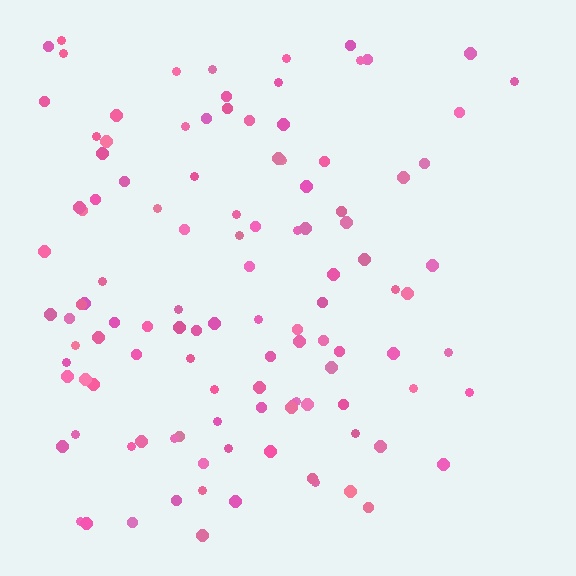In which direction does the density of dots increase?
From right to left, with the left side densest.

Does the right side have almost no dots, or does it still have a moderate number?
Still a moderate number, just noticeably fewer than the left.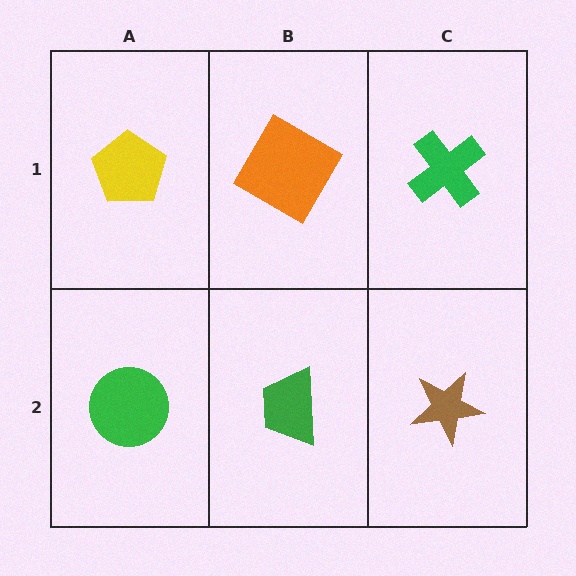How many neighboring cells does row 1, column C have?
2.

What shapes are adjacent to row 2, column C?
A green cross (row 1, column C), a green trapezoid (row 2, column B).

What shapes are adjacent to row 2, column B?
An orange square (row 1, column B), a green circle (row 2, column A), a brown star (row 2, column C).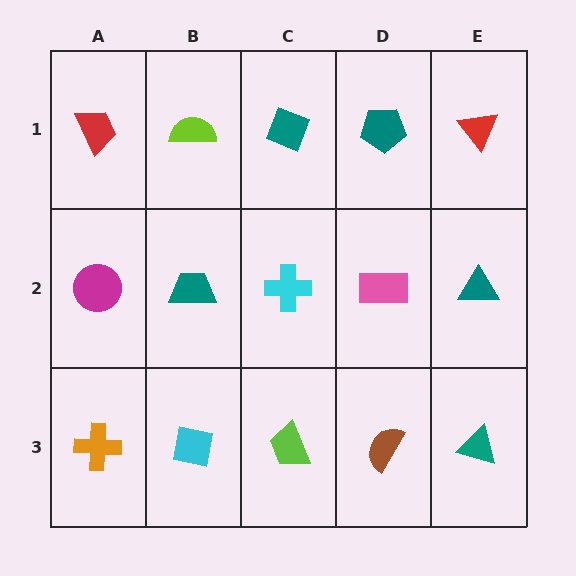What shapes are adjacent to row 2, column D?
A teal pentagon (row 1, column D), a brown semicircle (row 3, column D), a cyan cross (row 2, column C), a teal triangle (row 2, column E).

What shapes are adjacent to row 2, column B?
A lime semicircle (row 1, column B), a cyan square (row 3, column B), a magenta circle (row 2, column A), a cyan cross (row 2, column C).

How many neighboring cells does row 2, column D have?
4.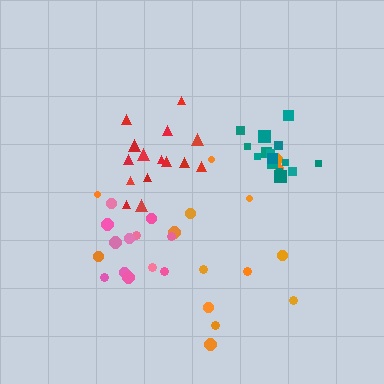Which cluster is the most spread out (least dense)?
Orange.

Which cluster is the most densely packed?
Teal.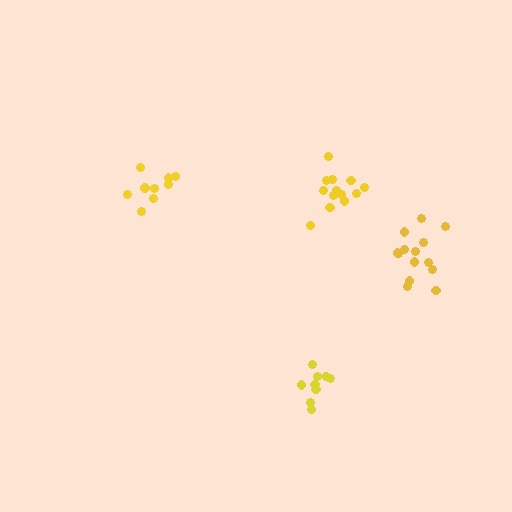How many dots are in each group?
Group 1: 14 dots, Group 2: 9 dots, Group 3: 9 dots, Group 4: 14 dots (46 total).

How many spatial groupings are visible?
There are 4 spatial groupings.